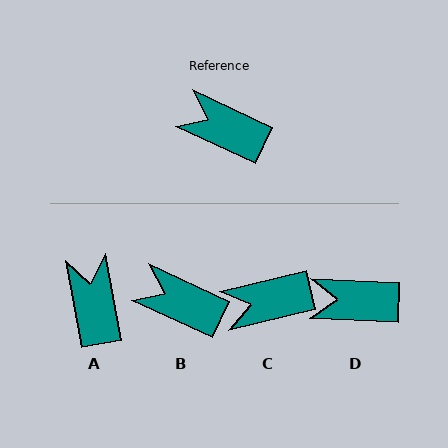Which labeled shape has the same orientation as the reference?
B.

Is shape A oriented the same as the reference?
No, it is off by about 55 degrees.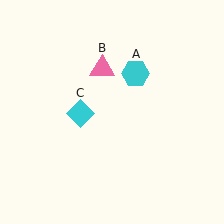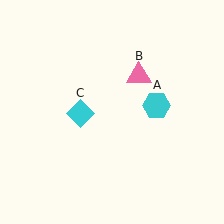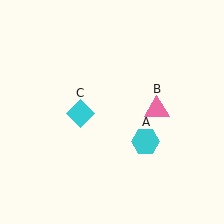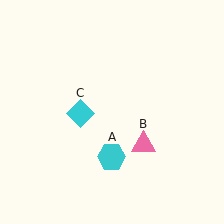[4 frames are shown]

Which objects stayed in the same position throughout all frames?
Cyan diamond (object C) remained stationary.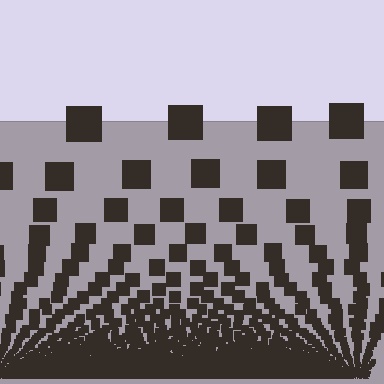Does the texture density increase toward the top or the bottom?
Density increases toward the bottom.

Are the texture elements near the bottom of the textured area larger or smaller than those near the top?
Smaller. The gradient is inverted — elements near the bottom are smaller and denser.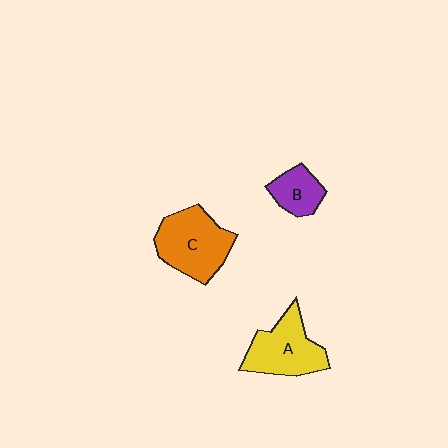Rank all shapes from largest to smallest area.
From largest to smallest: C (orange), A (yellow), B (purple).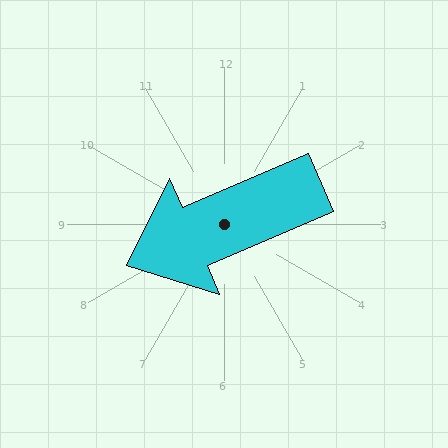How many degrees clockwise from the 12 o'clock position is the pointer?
Approximately 247 degrees.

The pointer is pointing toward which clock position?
Roughly 8 o'clock.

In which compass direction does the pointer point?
Southwest.